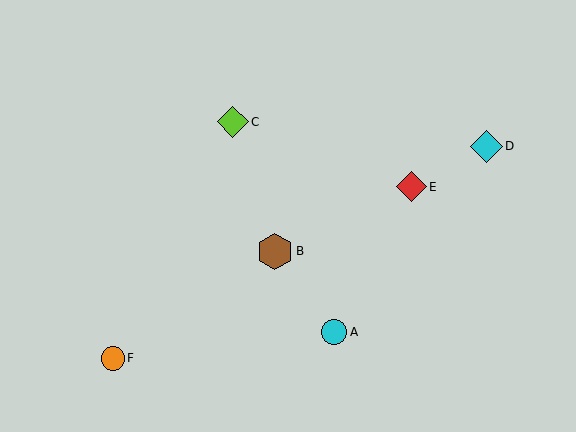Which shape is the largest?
The brown hexagon (labeled B) is the largest.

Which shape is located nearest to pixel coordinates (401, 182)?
The red diamond (labeled E) at (411, 187) is nearest to that location.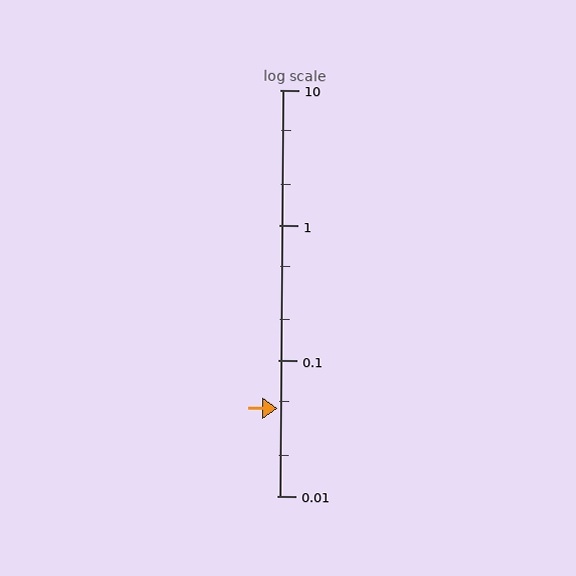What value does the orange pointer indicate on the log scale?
The pointer indicates approximately 0.044.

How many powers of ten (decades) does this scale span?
The scale spans 3 decades, from 0.01 to 10.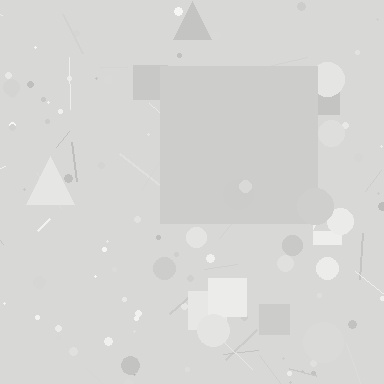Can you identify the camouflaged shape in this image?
The camouflaged shape is a square.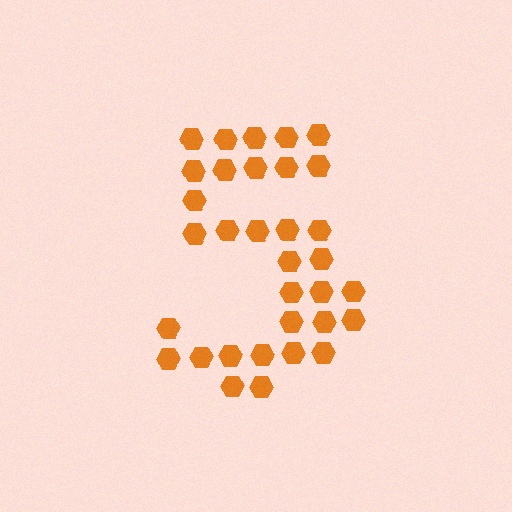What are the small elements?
The small elements are hexagons.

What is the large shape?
The large shape is the digit 5.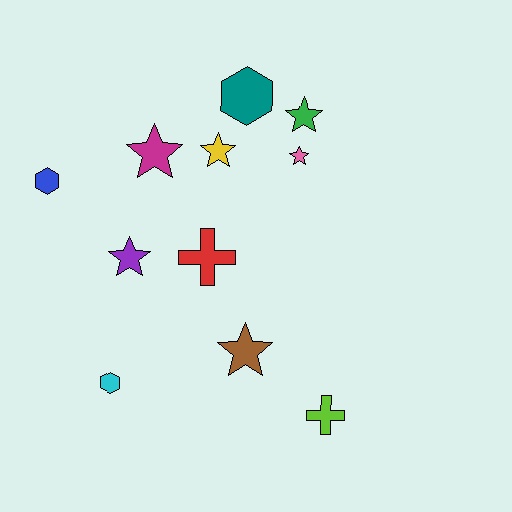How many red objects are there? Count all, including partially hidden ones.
There is 1 red object.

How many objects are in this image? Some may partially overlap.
There are 11 objects.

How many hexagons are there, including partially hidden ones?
There are 3 hexagons.